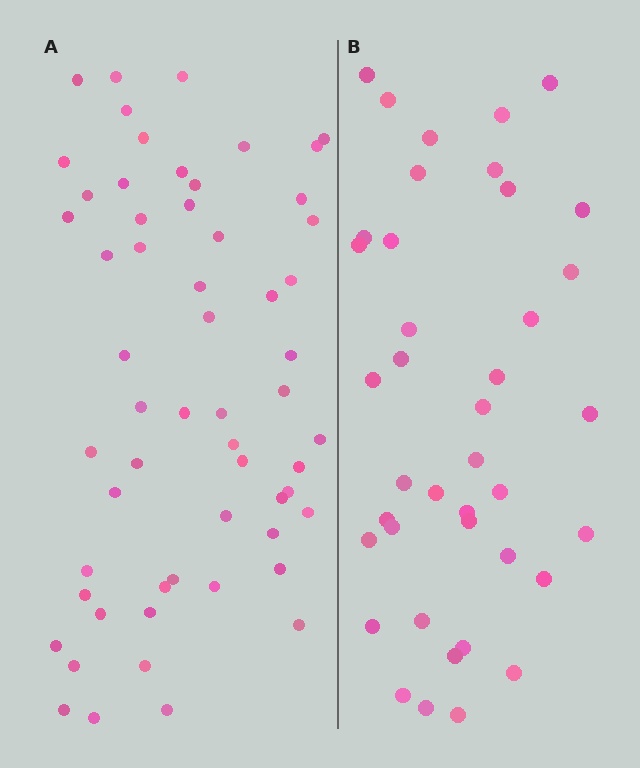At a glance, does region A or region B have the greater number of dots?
Region A (the left region) has more dots.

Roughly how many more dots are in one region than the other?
Region A has approximately 20 more dots than region B.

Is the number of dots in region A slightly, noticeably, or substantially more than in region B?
Region A has substantially more. The ratio is roughly 1.4 to 1.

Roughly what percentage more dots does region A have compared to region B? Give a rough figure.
About 45% more.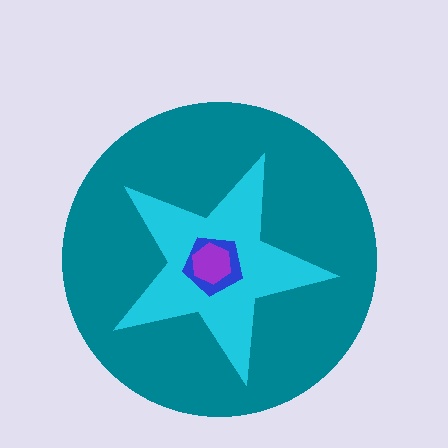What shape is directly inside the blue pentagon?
The purple hexagon.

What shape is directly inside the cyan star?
The blue pentagon.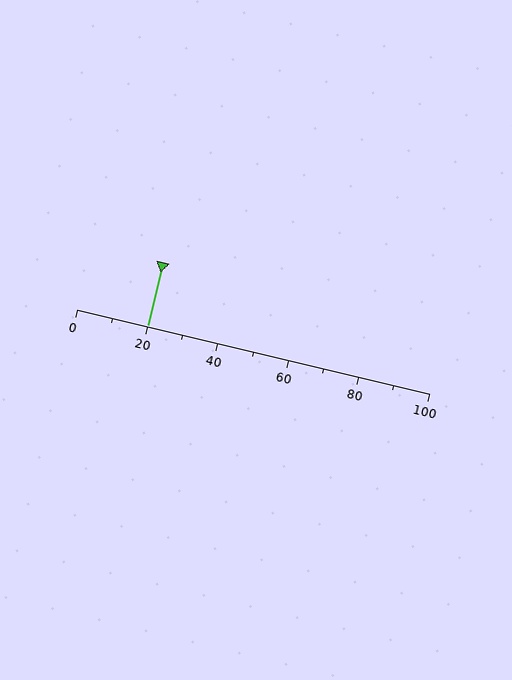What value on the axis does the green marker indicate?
The marker indicates approximately 20.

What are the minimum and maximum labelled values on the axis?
The axis runs from 0 to 100.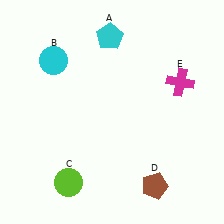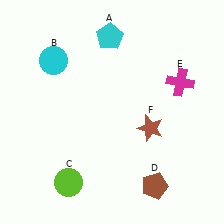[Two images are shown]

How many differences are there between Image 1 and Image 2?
There is 1 difference between the two images.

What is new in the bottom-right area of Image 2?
A brown star (F) was added in the bottom-right area of Image 2.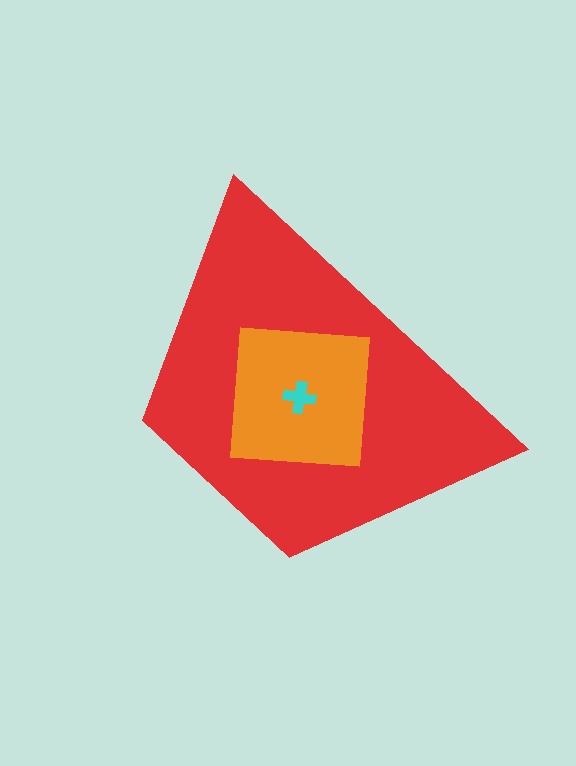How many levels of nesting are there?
3.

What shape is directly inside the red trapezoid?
The orange square.